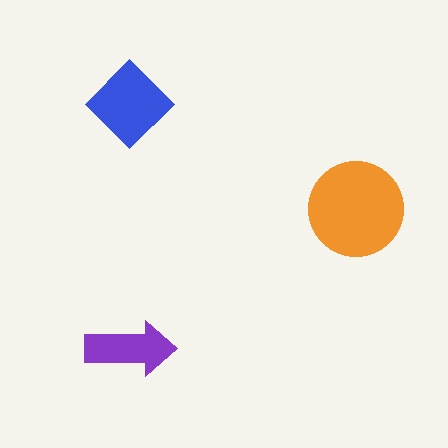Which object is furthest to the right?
The orange circle is rightmost.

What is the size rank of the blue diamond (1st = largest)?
2nd.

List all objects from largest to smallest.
The orange circle, the blue diamond, the purple arrow.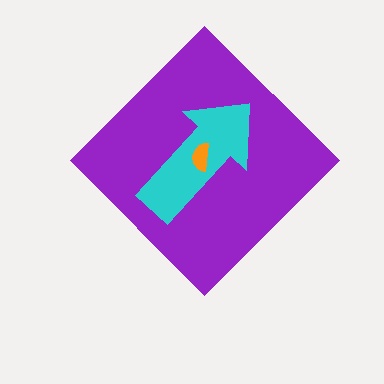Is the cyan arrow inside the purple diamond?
Yes.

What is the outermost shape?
The purple diamond.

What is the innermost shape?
The orange semicircle.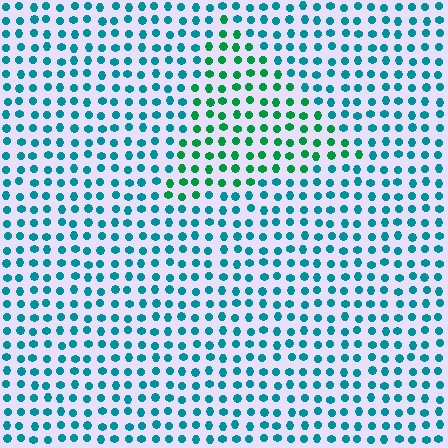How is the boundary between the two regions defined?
The boundary is defined purely by a slight shift in hue (about 38 degrees). Spacing, size, and orientation are identical on both sides.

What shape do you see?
I see a triangle.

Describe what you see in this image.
The image is filled with small teal elements in a uniform arrangement. A triangle-shaped region is visible where the elements are tinted to a slightly different hue, forming a subtle color boundary.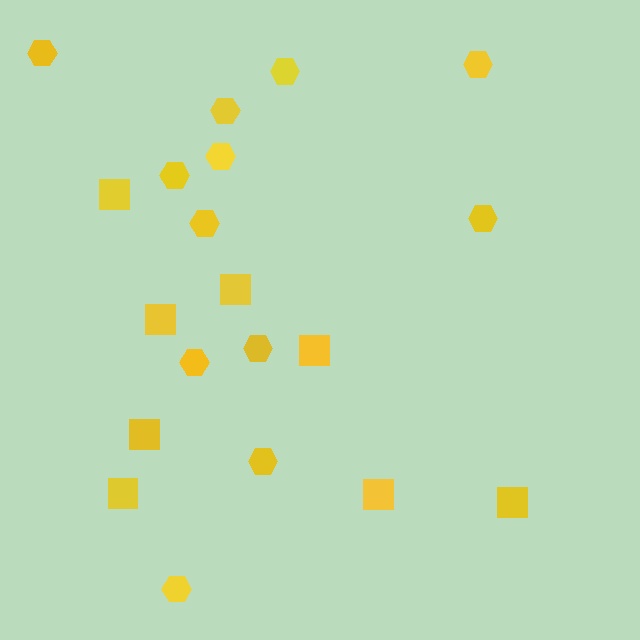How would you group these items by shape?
There are 2 groups: one group of squares (8) and one group of hexagons (12).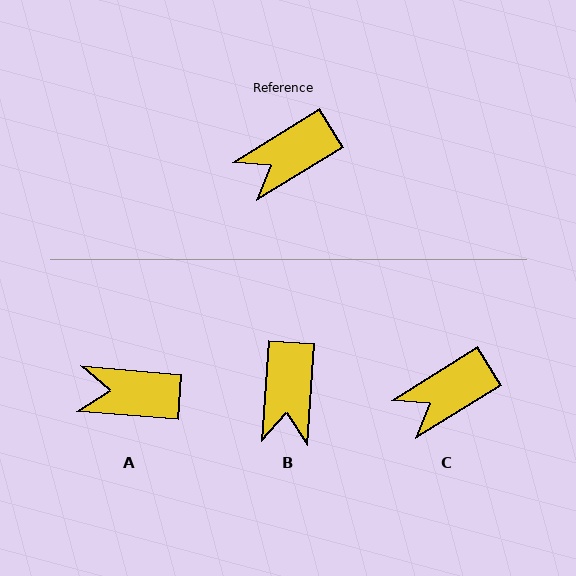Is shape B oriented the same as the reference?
No, it is off by about 54 degrees.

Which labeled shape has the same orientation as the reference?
C.